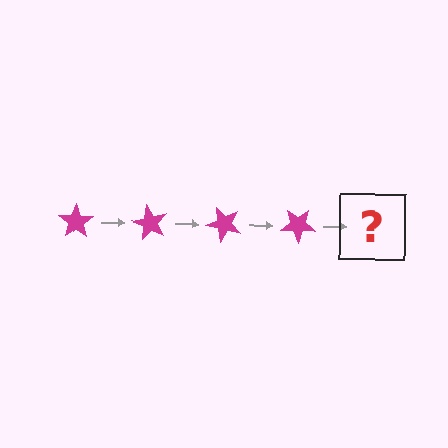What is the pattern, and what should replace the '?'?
The pattern is that the star rotates 60 degrees each step. The '?' should be a magenta star rotated 240 degrees.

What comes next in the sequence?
The next element should be a magenta star rotated 240 degrees.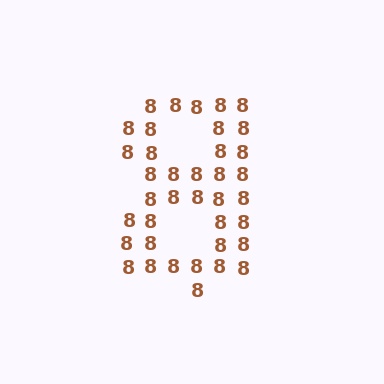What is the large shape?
The large shape is the digit 8.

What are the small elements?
The small elements are digit 8's.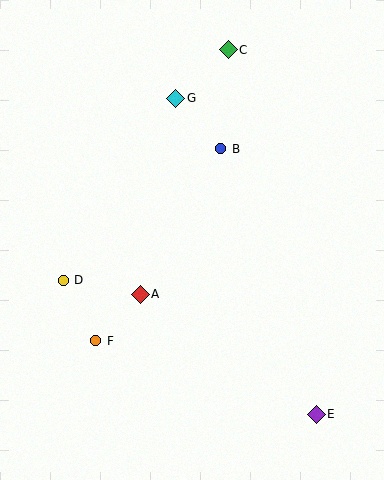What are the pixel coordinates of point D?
Point D is at (63, 280).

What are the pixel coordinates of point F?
Point F is at (96, 341).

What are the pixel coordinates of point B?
Point B is at (221, 149).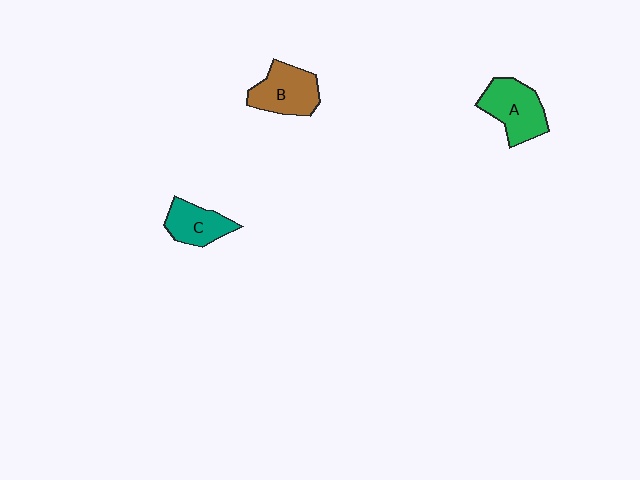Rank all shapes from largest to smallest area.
From largest to smallest: A (green), B (brown), C (teal).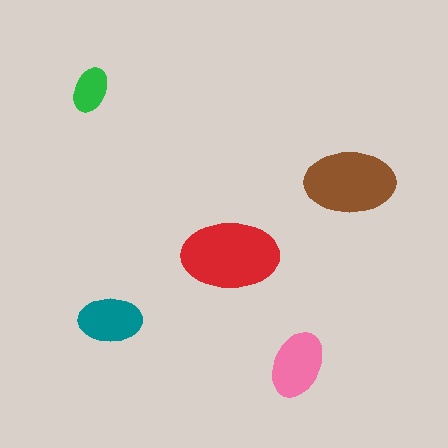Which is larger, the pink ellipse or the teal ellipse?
The pink one.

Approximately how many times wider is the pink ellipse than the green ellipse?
About 1.5 times wider.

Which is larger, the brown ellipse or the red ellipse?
The red one.